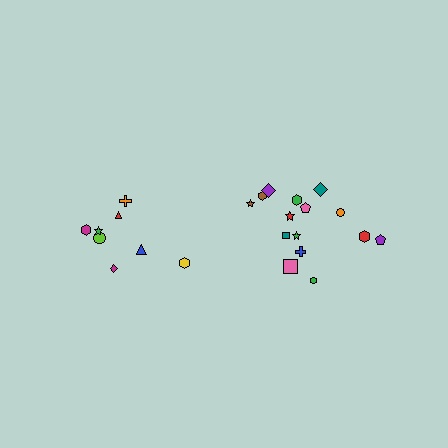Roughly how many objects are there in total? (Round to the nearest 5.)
Roughly 25 objects in total.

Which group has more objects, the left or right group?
The right group.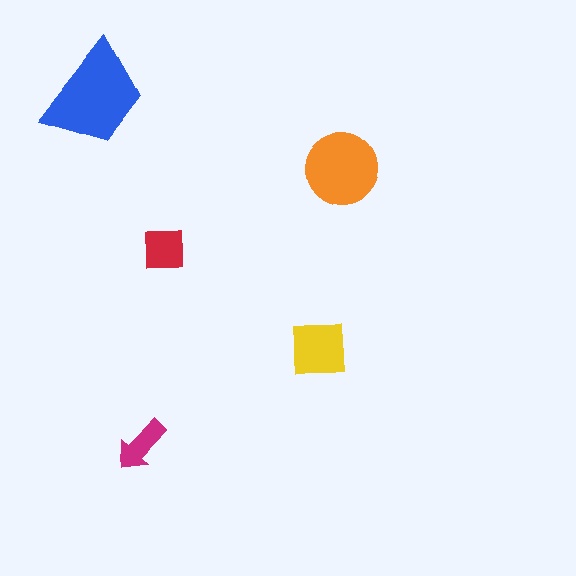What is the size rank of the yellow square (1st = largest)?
3rd.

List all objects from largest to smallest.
The blue trapezoid, the orange circle, the yellow square, the red square, the magenta arrow.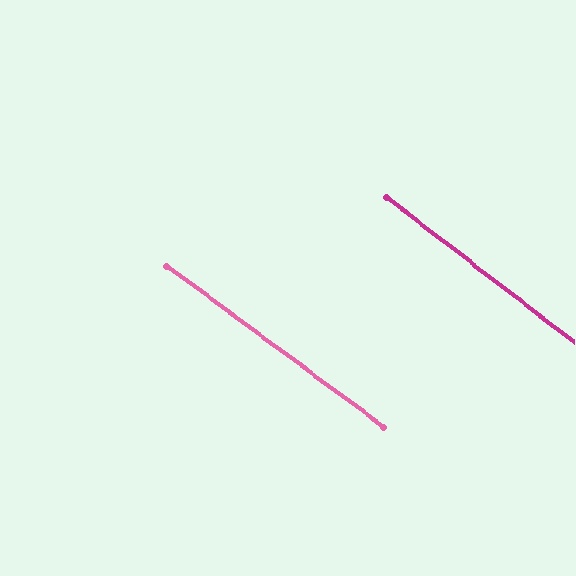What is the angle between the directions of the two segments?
Approximately 1 degree.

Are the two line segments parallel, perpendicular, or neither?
Parallel — their directions differ by only 0.9°.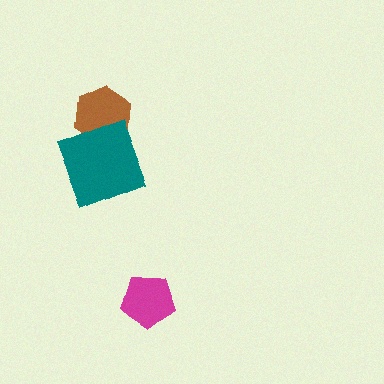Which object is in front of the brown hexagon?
The teal diamond is in front of the brown hexagon.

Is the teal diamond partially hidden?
No, no other shape covers it.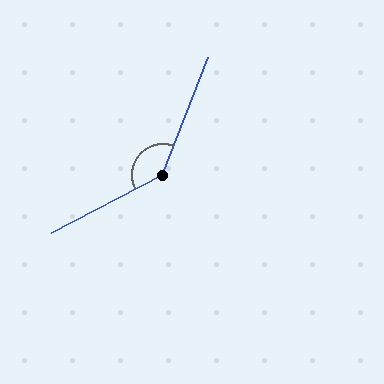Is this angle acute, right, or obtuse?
It is obtuse.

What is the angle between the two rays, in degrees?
Approximately 139 degrees.